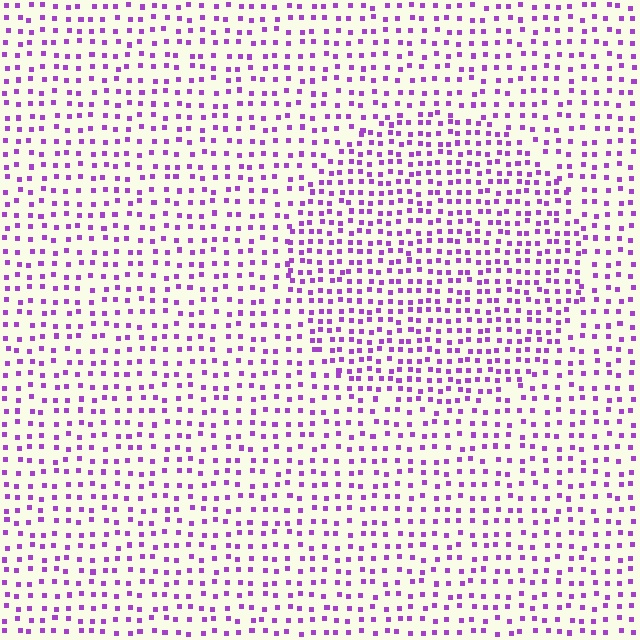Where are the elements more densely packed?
The elements are more densely packed inside the circle boundary.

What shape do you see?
I see a circle.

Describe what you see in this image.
The image contains small purple elements arranged at two different densities. A circle-shaped region is visible where the elements are more densely packed than the surrounding area.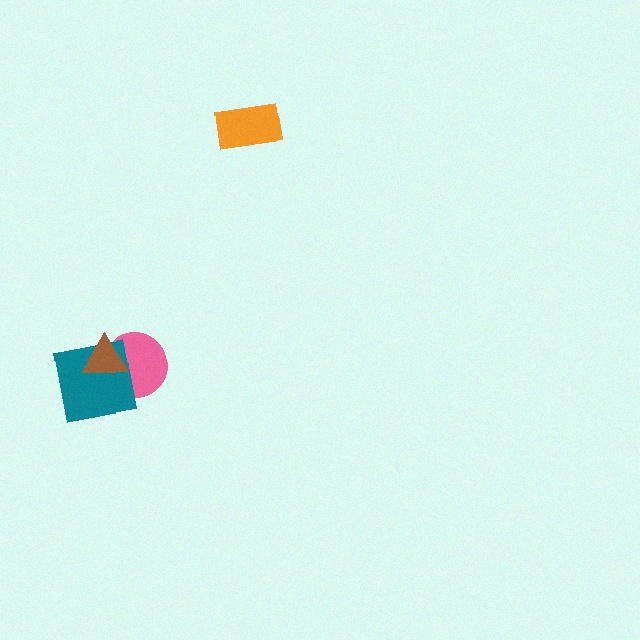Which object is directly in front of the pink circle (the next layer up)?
The teal square is directly in front of the pink circle.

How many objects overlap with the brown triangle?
2 objects overlap with the brown triangle.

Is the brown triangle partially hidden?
No, no other shape covers it.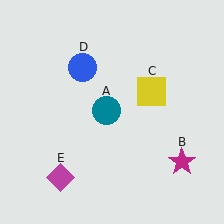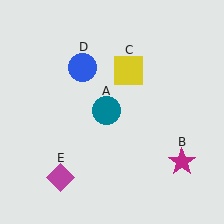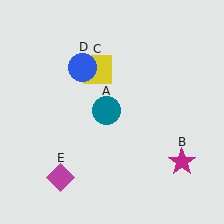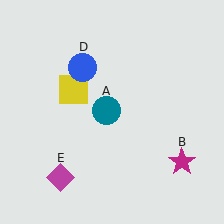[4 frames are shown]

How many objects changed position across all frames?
1 object changed position: yellow square (object C).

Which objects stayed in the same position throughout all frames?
Teal circle (object A) and magenta star (object B) and blue circle (object D) and magenta diamond (object E) remained stationary.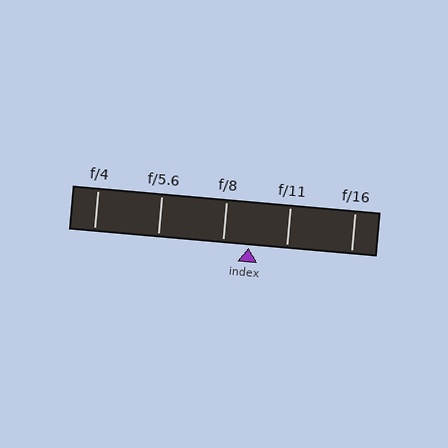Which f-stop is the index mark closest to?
The index mark is closest to f/8.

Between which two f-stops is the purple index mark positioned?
The index mark is between f/8 and f/11.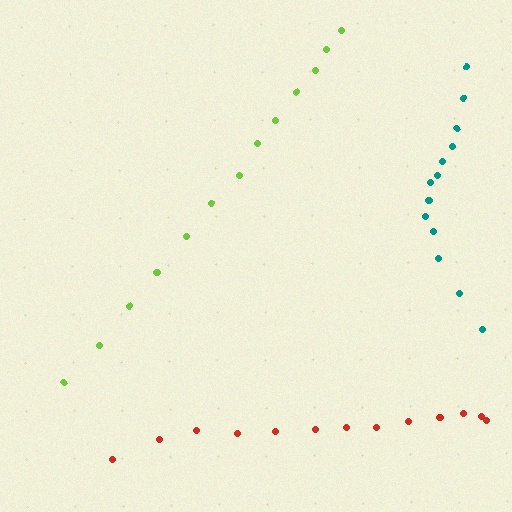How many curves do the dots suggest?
There are 3 distinct paths.